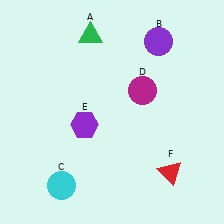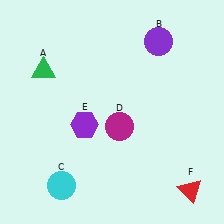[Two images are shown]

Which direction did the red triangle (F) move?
The red triangle (F) moved right.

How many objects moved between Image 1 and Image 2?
3 objects moved between the two images.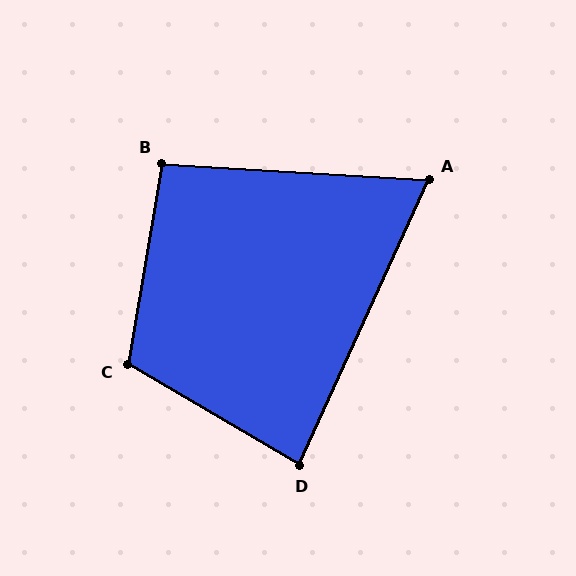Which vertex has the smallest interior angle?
A, at approximately 69 degrees.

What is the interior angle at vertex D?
Approximately 84 degrees (acute).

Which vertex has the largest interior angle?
C, at approximately 111 degrees.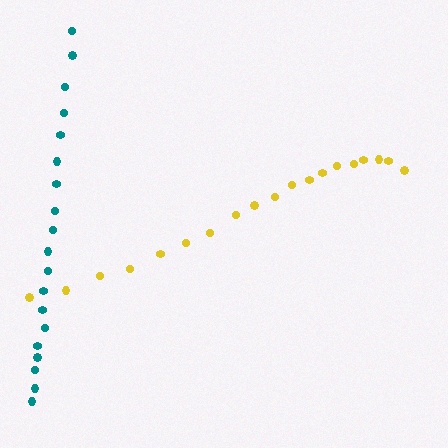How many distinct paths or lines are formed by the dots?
There are 2 distinct paths.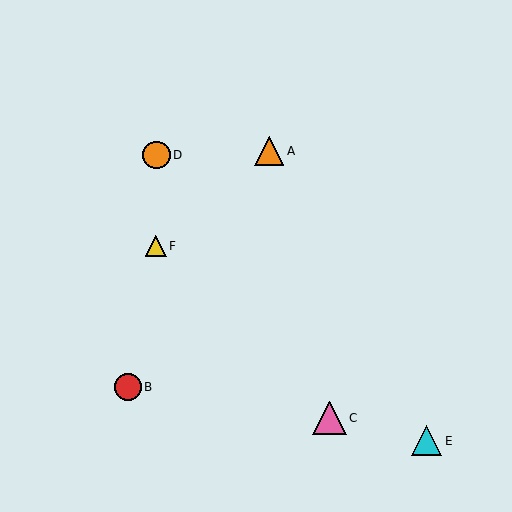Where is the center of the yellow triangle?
The center of the yellow triangle is at (156, 246).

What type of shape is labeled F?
Shape F is a yellow triangle.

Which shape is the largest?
The pink triangle (labeled C) is the largest.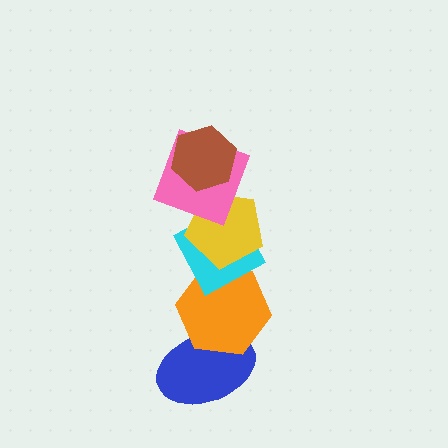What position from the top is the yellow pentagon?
The yellow pentagon is 3rd from the top.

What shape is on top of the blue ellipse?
The orange hexagon is on top of the blue ellipse.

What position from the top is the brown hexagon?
The brown hexagon is 1st from the top.